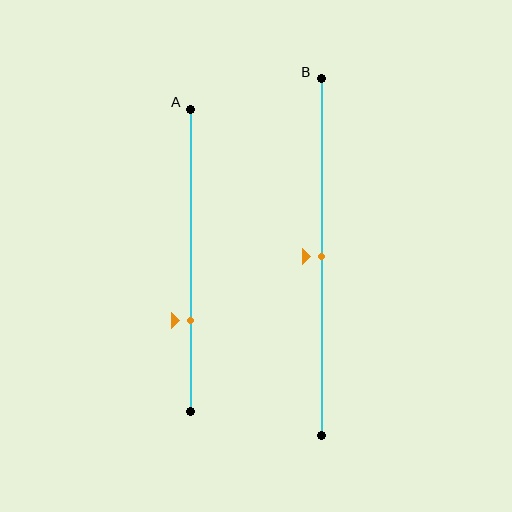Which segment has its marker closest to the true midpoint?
Segment B has its marker closest to the true midpoint.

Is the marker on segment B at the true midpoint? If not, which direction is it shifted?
Yes, the marker on segment B is at the true midpoint.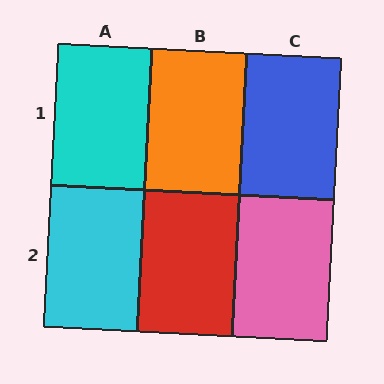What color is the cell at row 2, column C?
Pink.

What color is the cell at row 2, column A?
Cyan.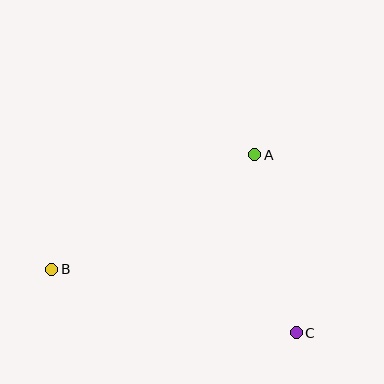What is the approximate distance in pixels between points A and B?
The distance between A and B is approximately 233 pixels.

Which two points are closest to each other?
Points A and C are closest to each other.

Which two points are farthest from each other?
Points B and C are farthest from each other.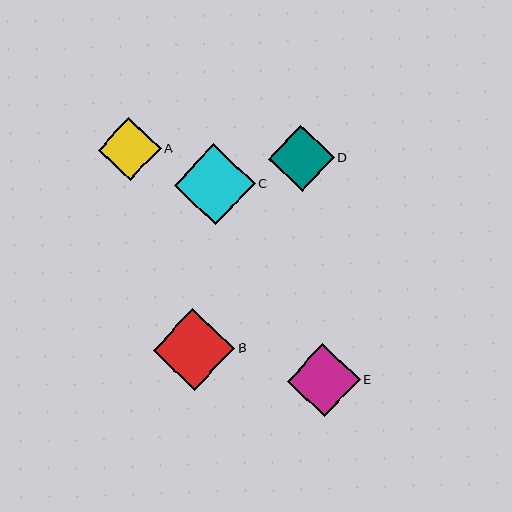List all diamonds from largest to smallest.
From largest to smallest: B, C, E, D, A.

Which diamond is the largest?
Diamond B is the largest with a size of approximately 81 pixels.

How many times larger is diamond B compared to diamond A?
Diamond B is approximately 1.3 times the size of diamond A.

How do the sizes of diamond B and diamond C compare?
Diamond B and diamond C are approximately the same size.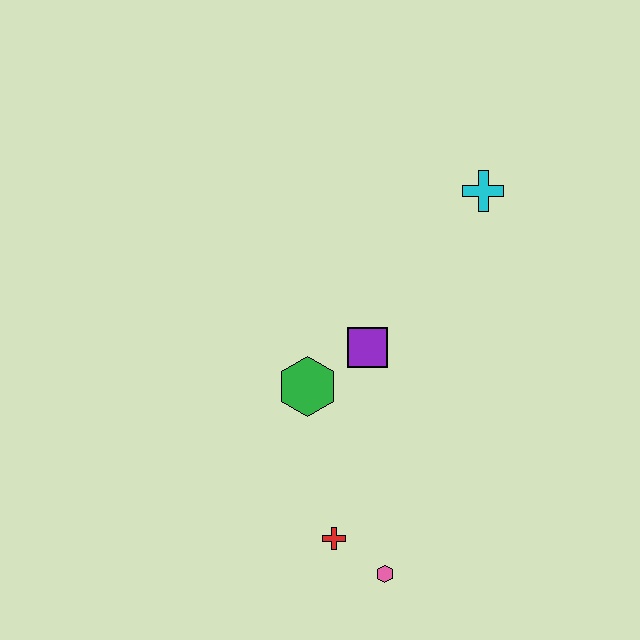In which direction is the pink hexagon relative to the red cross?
The pink hexagon is to the right of the red cross.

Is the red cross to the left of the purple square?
Yes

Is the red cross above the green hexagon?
No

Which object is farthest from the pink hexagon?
The cyan cross is farthest from the pink hexagon.